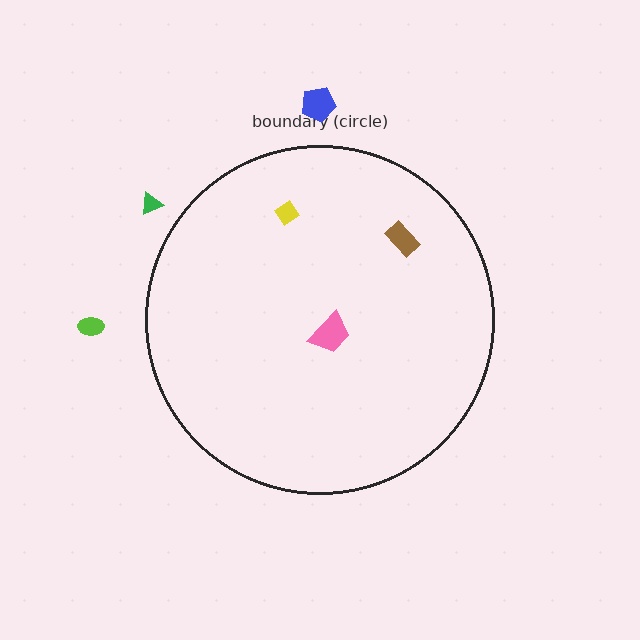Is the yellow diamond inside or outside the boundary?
Inside.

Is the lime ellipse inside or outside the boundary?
Outside.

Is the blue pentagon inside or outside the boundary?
Outside.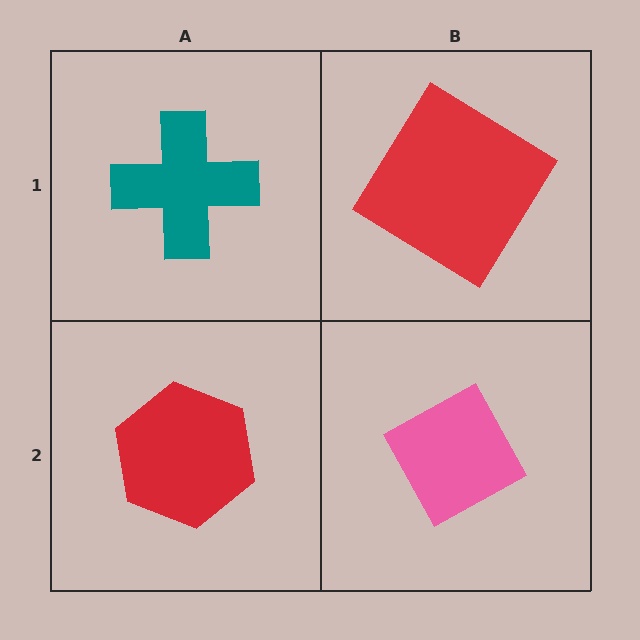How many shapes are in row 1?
2 shapes.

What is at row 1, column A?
A teal cross.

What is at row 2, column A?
A red hexagon.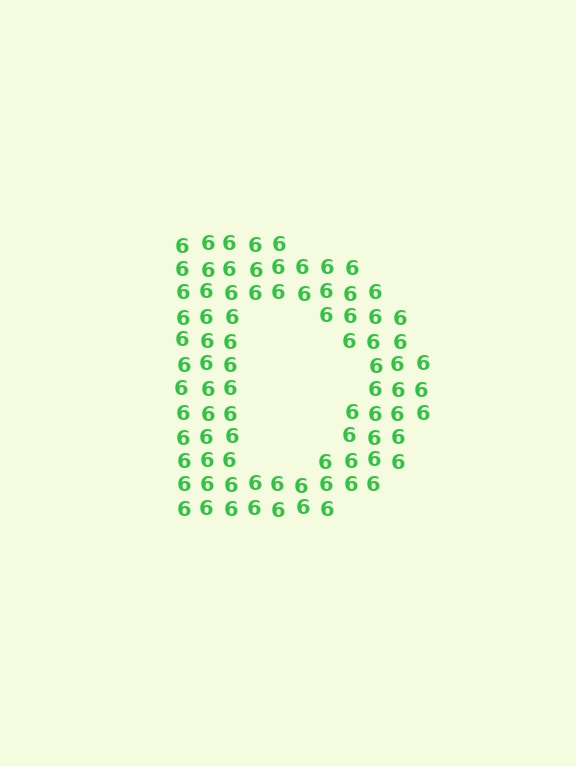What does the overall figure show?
The overall figure shows the letter D.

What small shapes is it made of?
It is made of small digit 6's.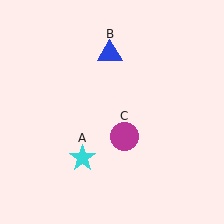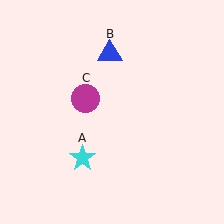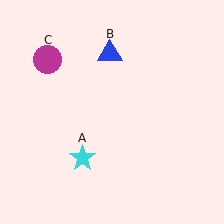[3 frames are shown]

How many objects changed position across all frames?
1 object changed position: magenta circle (object C).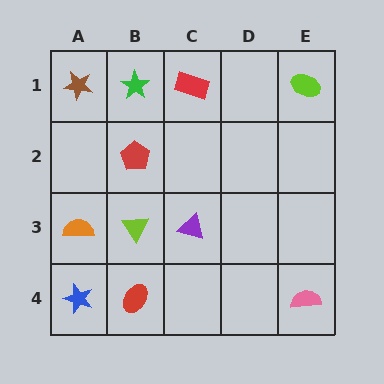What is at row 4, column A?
A blue star.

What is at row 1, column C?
A red rectangle.